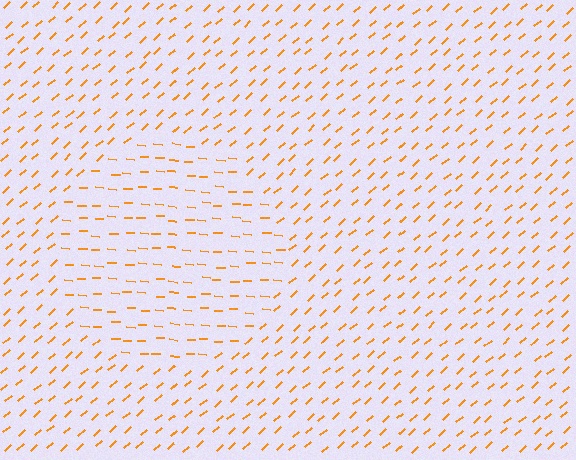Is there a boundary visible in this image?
Yes, there is a texture boundary formed by a change in line orientation.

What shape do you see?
I see a circle.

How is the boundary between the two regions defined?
The boundary is defined purely by a change in line orientation (approximately 45 degrees difference). All lines are the same color and thickness.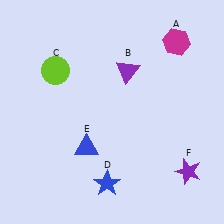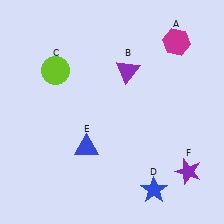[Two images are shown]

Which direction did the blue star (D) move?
The blue star (D) moved right.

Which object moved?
The blue star (D) moved right.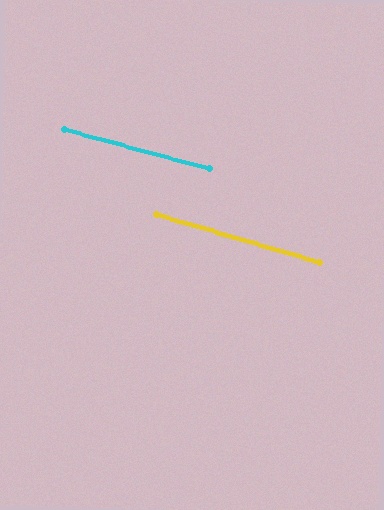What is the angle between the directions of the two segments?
Approximately 1 degree.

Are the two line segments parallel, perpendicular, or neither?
Parallel — their directions differ by only 1.2°.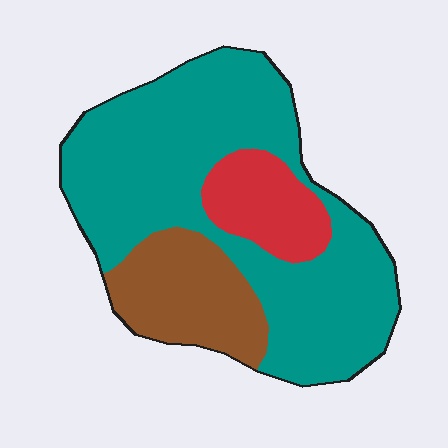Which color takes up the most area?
Teal, at roughly 65%.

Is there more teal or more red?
Teal.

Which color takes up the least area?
Red, at roughly 15%.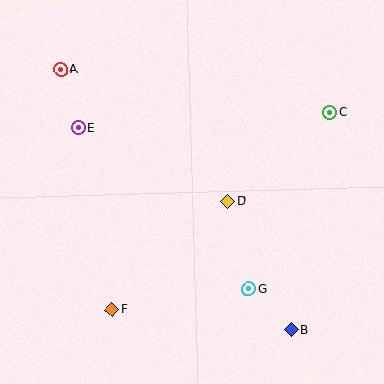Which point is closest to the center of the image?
Point D at (228, 201) is closest to the center.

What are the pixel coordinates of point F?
Point F is at (112, 310).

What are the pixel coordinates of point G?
Point G is at (249, 289).